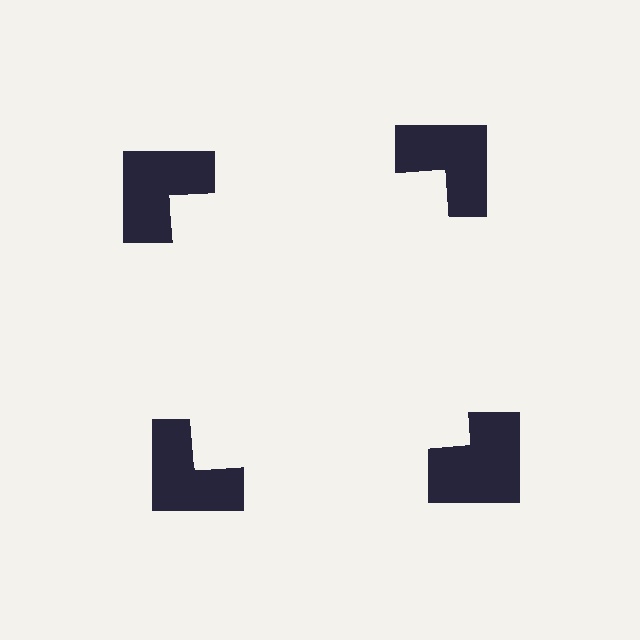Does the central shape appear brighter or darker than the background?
It typically appears slightly brighter than the background, even though no actual brightness change is drawn.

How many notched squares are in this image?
There are 4 — one at each vertex of the illusory square.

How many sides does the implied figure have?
4 sides.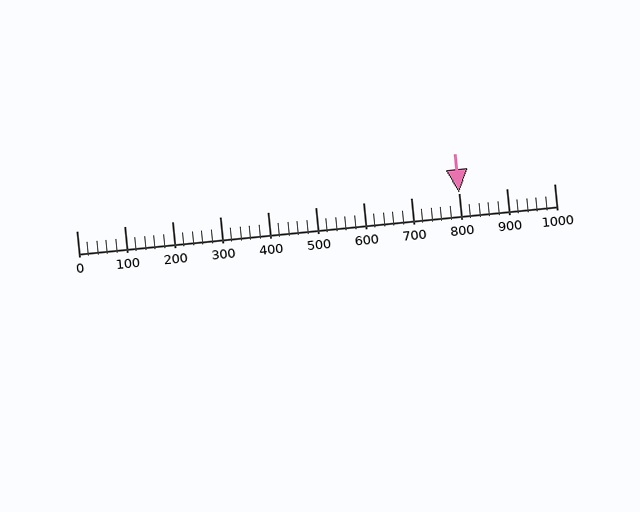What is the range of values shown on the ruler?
The ruler shows values from 0 to 1000.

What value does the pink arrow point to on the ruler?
The pink arrow points to approximately 800.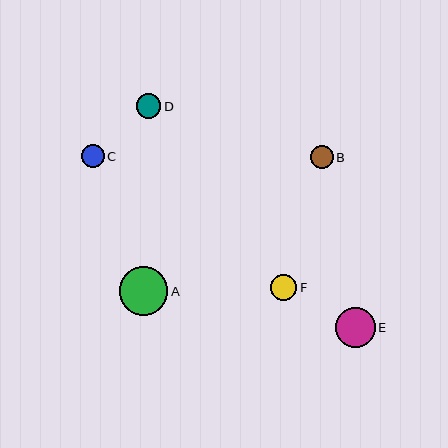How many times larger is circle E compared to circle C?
Circle E is approximately 1.8 times the size of circle C.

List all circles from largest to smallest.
From largest to smallest: A, E, F, D, B, C.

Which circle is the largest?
Circle A is the largest with a size of approximately 49 pixels.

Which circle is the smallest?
Circle C is the smallest with a size of approximately 23 pixels.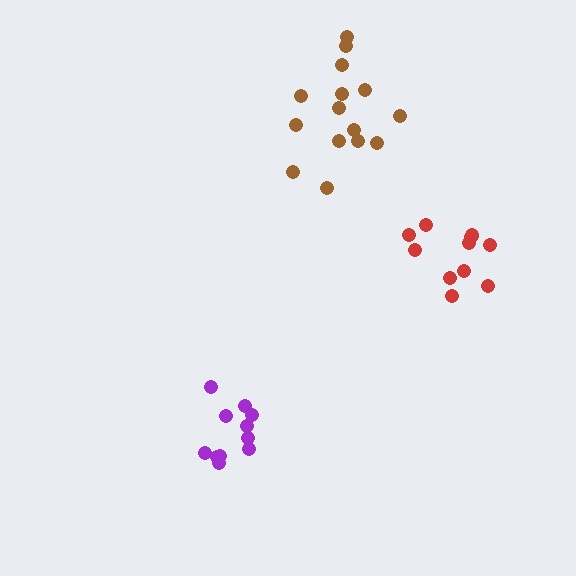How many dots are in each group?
Group 1: 11 dots, Group 2: 11 dots, Group 3: 15 dots (37 total).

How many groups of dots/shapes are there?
There are 3 groups.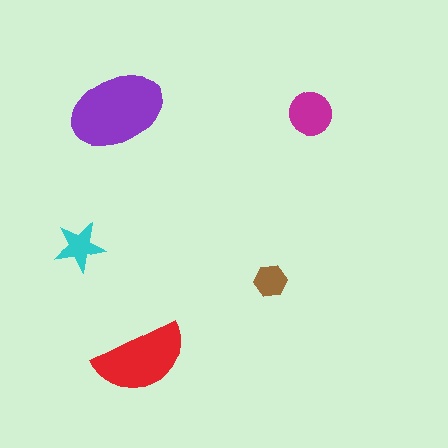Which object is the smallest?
The brown hexagon.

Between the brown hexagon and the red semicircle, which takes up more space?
The red semicircle.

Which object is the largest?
The purple ellipse.